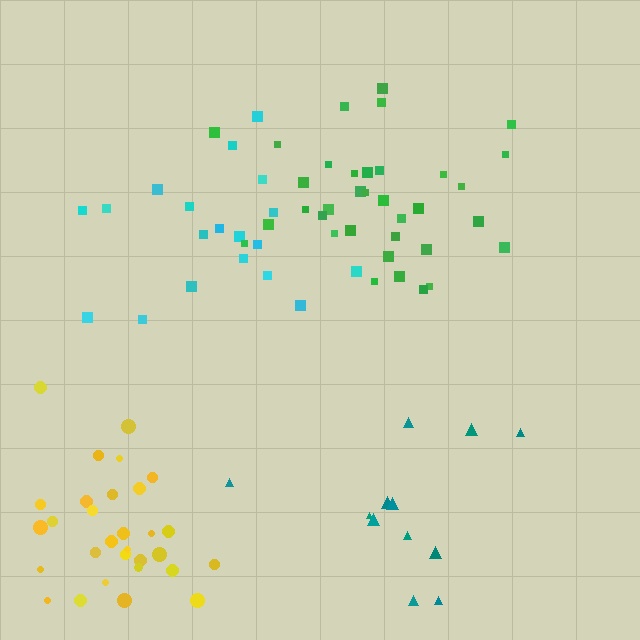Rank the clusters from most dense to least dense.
green, yellow, cyan, teal.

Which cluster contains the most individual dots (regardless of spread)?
Green (35).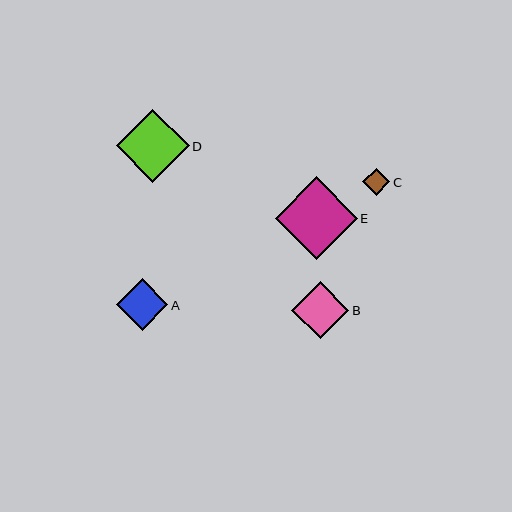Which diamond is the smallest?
Diamond C is the smallest with a size of approximately 27 pixels.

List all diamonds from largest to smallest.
From largest to smallest: E, D, B, A, C.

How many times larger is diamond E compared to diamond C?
Diamond E is approximately 3.0 times the size of diamond C.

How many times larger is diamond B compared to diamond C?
Diamond B is approximately 2.1 times the size of diamond C.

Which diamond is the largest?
Diamond E is the largest with a size of approximately 82 pixels.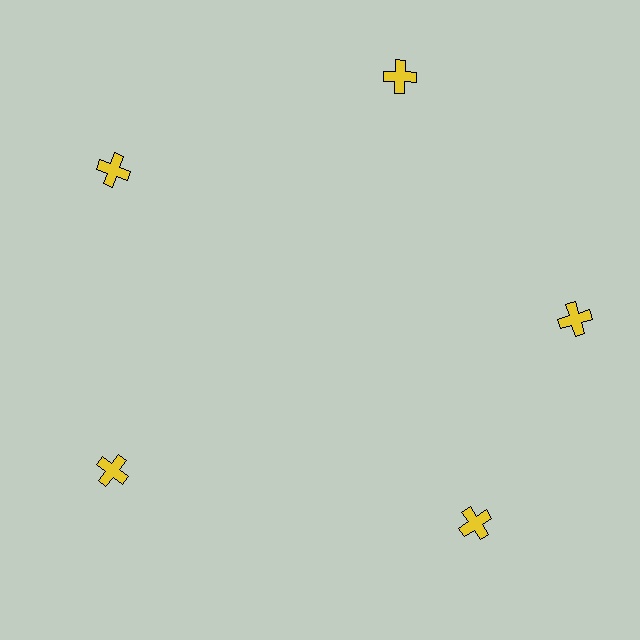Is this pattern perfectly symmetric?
No. The 5 yellow crosses are arranged in a ring, but one element near the 5 o'clock position is rotated out of alignment along the ring, breaking the 5-fold rotational symmetry.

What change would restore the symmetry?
The symmetry would be restored by rotating it back into even spacing with its neighbors so that all 5 crosses sit at equal angles and equal distance from the center.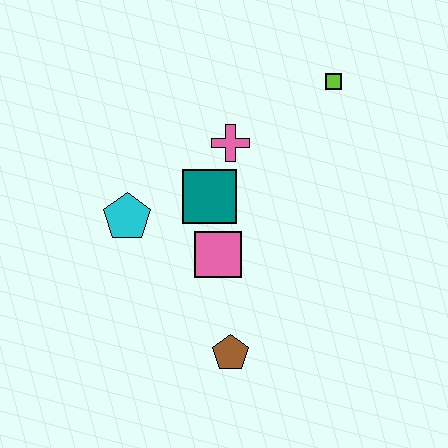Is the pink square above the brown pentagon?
Yes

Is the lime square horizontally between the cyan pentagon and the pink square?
No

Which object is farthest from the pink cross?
The brown pentagon is farthest from the pink cross.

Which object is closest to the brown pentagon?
The pink square is closest to the brown pentagon.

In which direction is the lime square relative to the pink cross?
The lime square is to the right of the pink cross.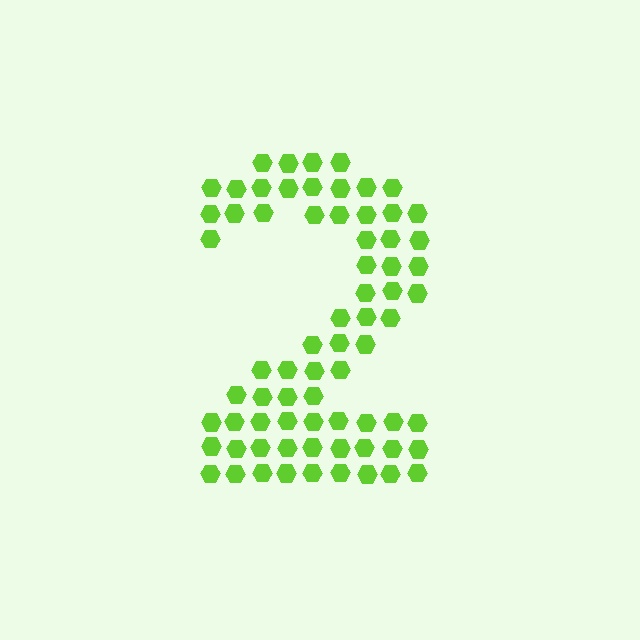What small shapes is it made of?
It is made of small hexagons.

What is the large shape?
The large shape is the digit 2.